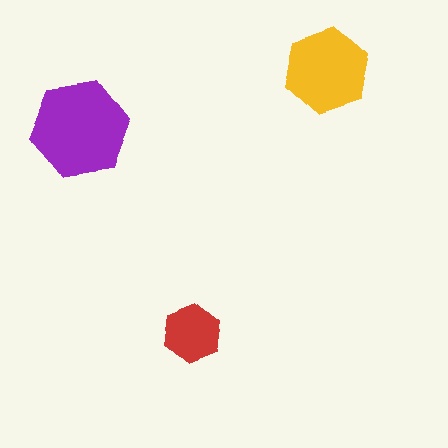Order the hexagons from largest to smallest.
the purple one, the yellow one, the red one.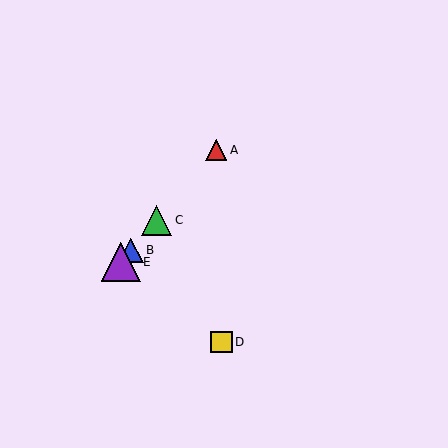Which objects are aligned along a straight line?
Objects A, B, C, E are aligned along a straight line.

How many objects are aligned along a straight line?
4 objects (A, B, C, E) are aligned along a straight line.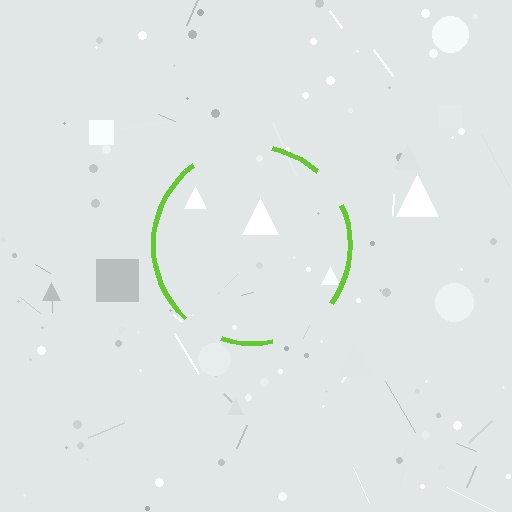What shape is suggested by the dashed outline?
The dashed outline suggests a circle.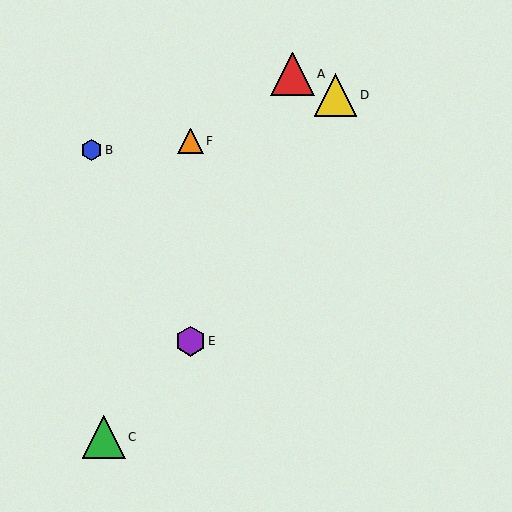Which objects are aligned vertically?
Objects E, F are aligned vertically.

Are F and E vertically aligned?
Yes, both are at x≈190.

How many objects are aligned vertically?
2 objects (E, F) are aligned vertically.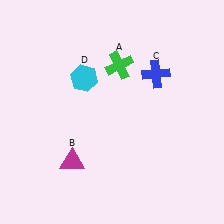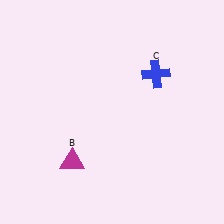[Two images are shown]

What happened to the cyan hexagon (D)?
The cyan hexagon (D) was removed in Image 2. It was in the top-left area of Image 1.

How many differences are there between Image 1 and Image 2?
There are 2 differences between the two images.